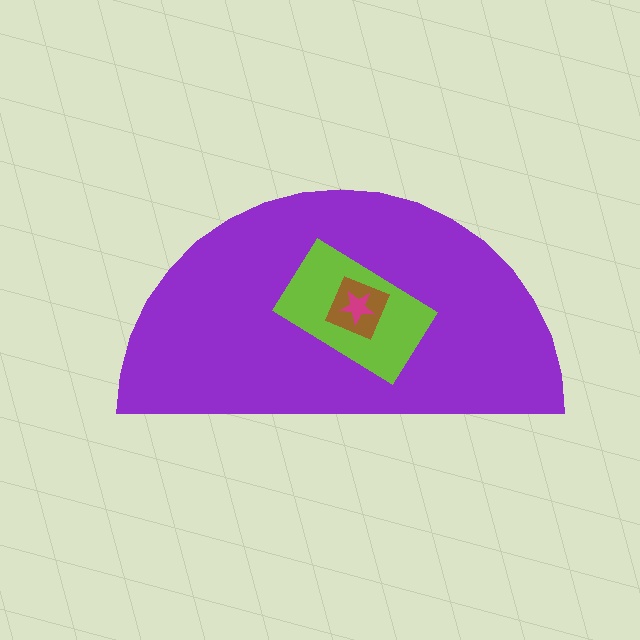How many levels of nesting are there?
4.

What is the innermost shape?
The magenta star.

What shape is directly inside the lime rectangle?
The brown diamond.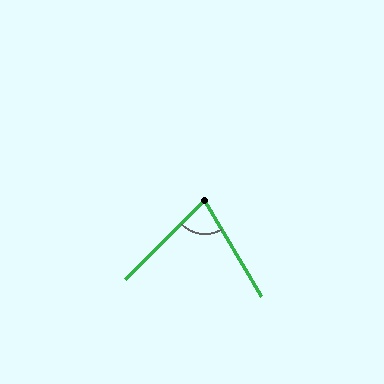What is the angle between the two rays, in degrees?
Approximately 75 degrees.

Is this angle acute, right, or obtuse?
It is acute.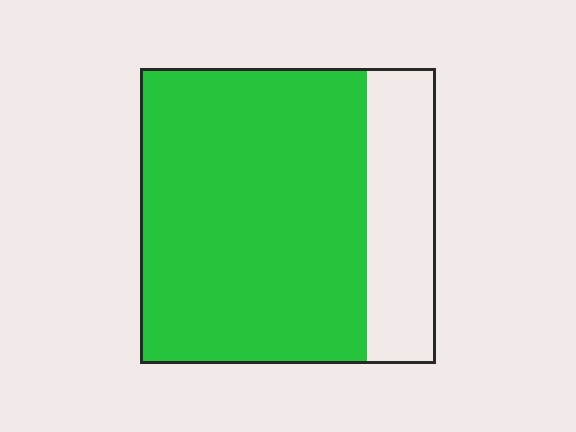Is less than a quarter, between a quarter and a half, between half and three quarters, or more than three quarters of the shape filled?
More than three quarters.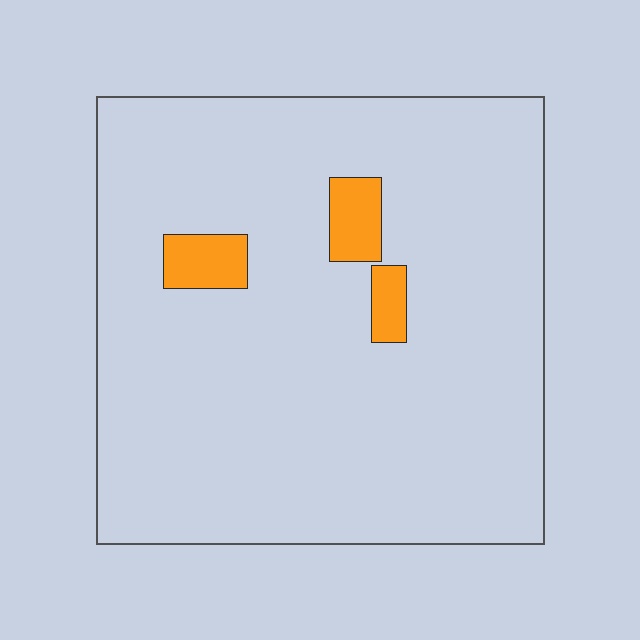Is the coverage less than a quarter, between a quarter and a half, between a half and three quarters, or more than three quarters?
Less than a quarter.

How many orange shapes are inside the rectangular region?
3.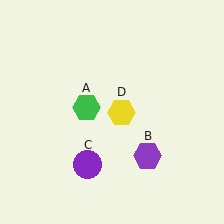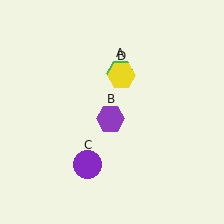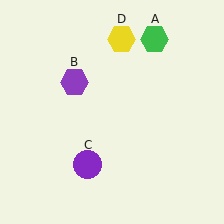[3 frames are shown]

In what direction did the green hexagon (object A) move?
The green hexagon (object A) moved up and to the right.